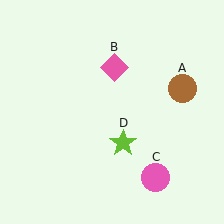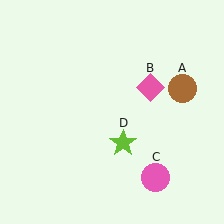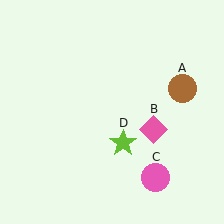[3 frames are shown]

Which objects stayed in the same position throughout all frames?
Brown circle (object A) and pink circle (object C) and lime star (object D) remained stationary.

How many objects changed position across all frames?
1 object changed position: pink diamond (object B).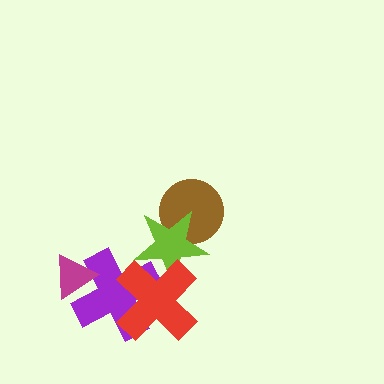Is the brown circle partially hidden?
Yes, it is partially covered by another shape.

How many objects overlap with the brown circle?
1 object overlaps with the brown circle.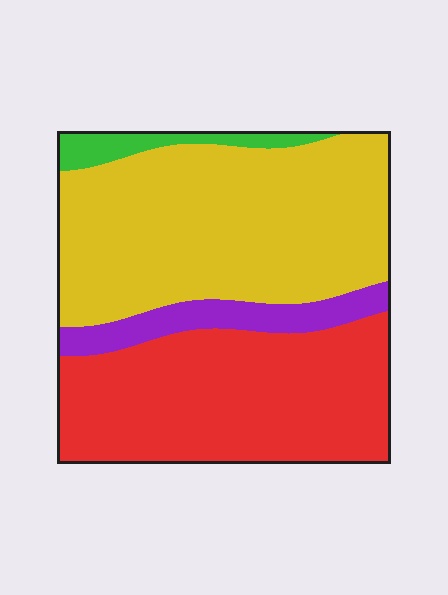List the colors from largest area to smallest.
From largest to smallest: yellow, red, purple, green.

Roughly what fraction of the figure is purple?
Purple covers roughly 10% of the figure.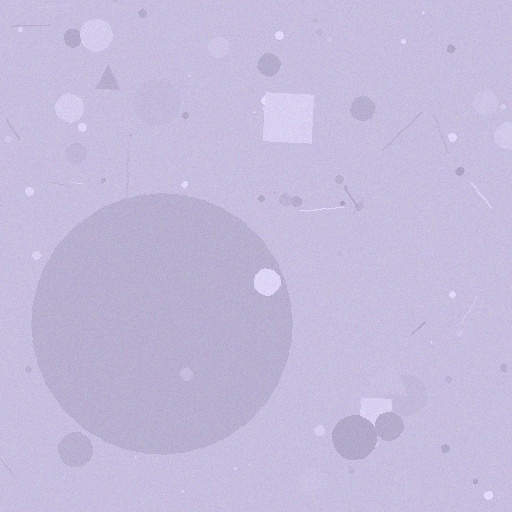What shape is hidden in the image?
A circle is hidden in the image.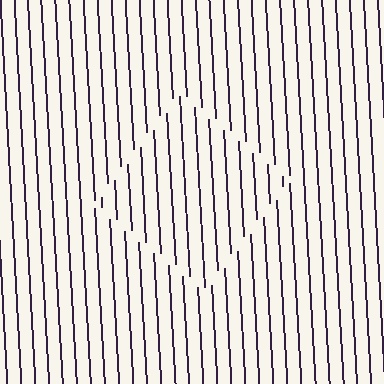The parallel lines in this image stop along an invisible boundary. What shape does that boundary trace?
An illusory square. The interior of the shape contains the same grating, shifted by half a period — the contour is defined by the phase discontinuity where line-ends from the inner and outer gratings abut.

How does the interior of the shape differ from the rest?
The interior of the shape contains the same grating, shifted by half a period — the contour is defined by the phase discontinuity where line-ends from the inner and outer gratings abut.